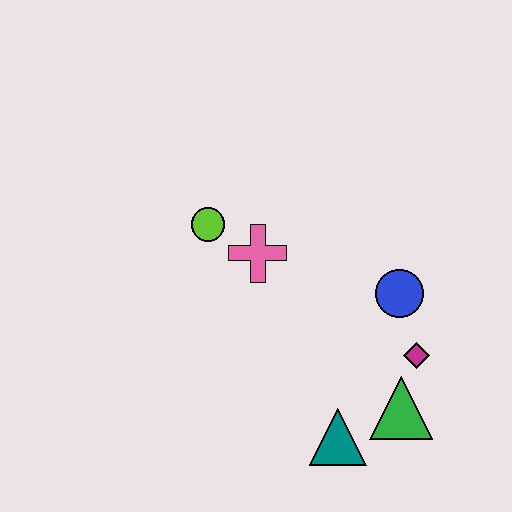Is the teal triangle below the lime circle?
Yes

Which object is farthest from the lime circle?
The green triangle is farthest from the lime circle.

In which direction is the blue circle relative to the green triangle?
The blue circle is above the green triangle.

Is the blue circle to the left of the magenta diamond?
Yes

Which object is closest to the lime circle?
The pink cross is closest to the lime circle.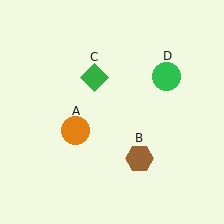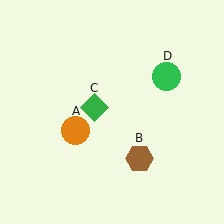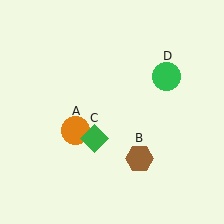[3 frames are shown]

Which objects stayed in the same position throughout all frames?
Orange circle (object A) and brown hexagon (object B) and green circle (object D) remained stationary.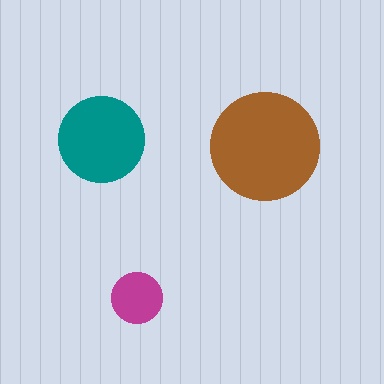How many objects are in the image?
There are 3 objects in the image.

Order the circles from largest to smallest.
the brown one, the teal one, the magenta one.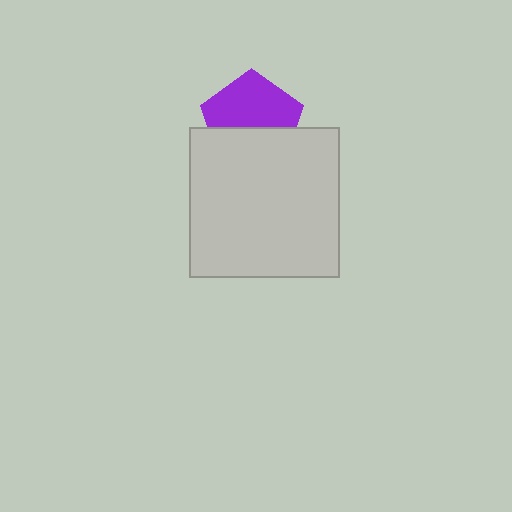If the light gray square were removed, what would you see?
You would see the complete purple pentagon.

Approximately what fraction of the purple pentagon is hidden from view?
Roughly 43% of the purple pentagon is hidden behind the light gray square.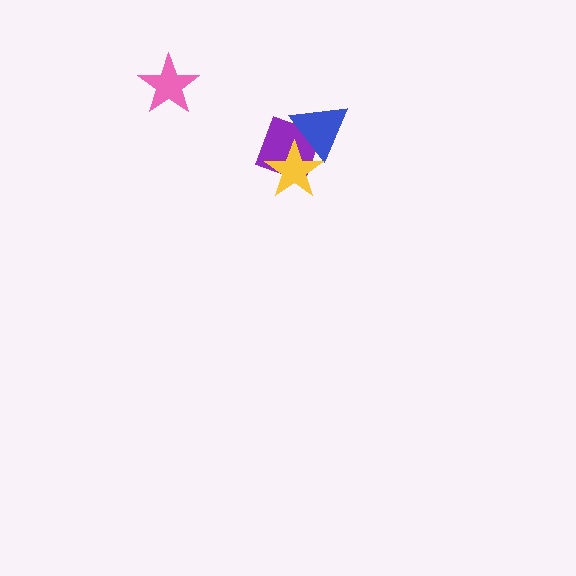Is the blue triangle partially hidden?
Yes, it is partially covered by another shape.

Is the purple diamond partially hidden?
Yes, it is partially covered by another shape.